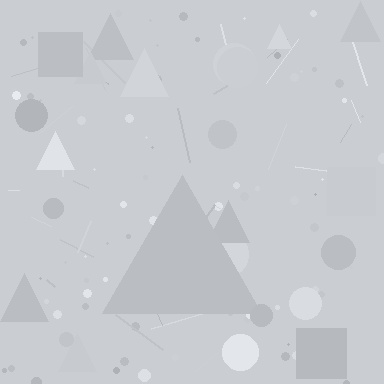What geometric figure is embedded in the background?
A triangle is embedded in the background.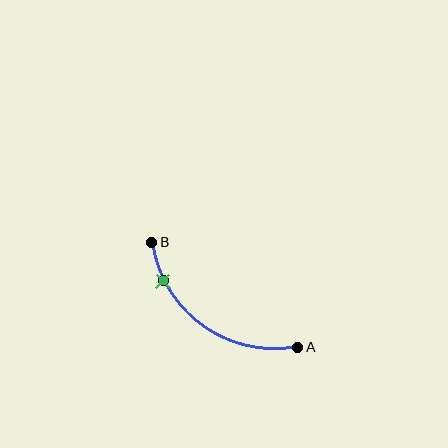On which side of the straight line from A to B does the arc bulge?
The arc bulges below and to the left of the straight line connecting A and B.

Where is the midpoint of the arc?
The arc midpoint is the point on the curve farthest from the straight line joining A and B. It sits below and to the left of that line.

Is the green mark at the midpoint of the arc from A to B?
No. The green mark lies on the arc but is closer to endpoint B. The arc midpoint would be at the point on the curve equidistant along the arc from both A and B.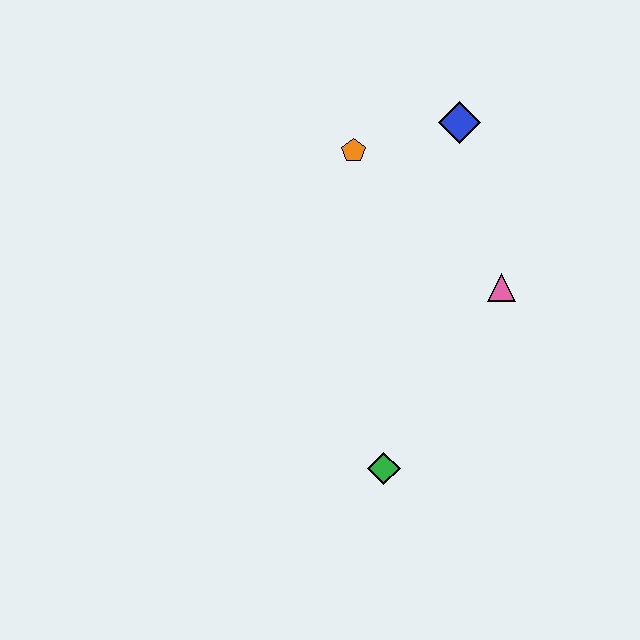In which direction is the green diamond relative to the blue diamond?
The green diamond is below the blue diamond.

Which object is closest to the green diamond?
The pink triangle is closest to the green diamond.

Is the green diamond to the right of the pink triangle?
No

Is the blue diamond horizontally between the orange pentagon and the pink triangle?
Yes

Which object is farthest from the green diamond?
The blue diamond is farthest from the green diamond.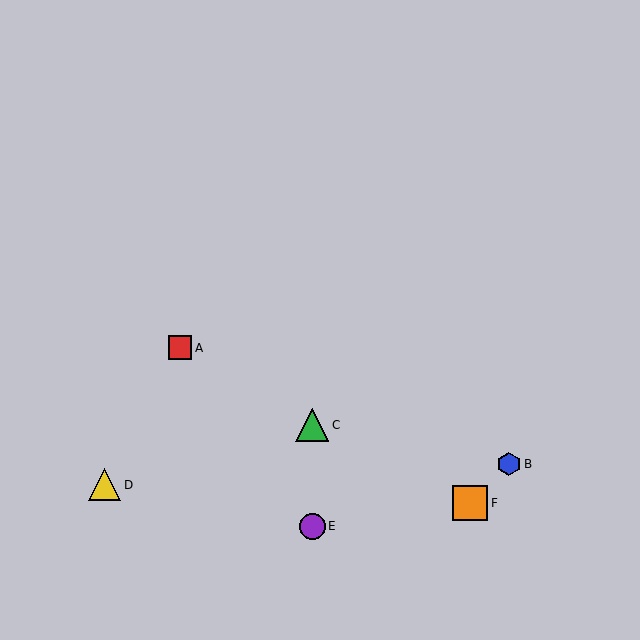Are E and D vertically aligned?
No, E is at x≈312 and D is at x≈105.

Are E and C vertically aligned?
Yes, both are at x≈312.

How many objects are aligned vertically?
2 objects (C, E) are aligned vertically.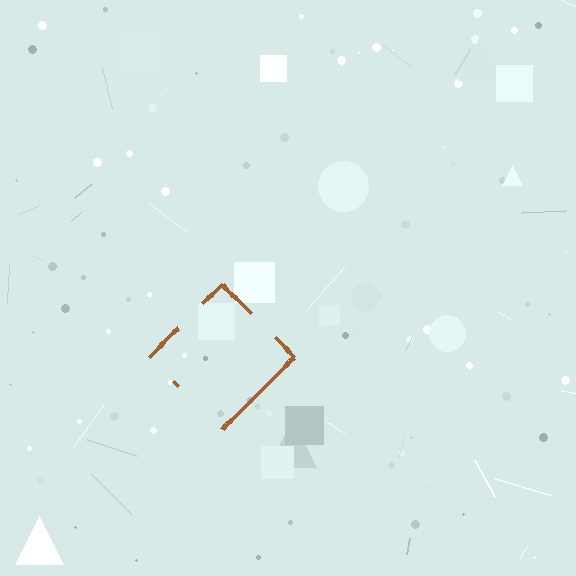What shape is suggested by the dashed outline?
The dashed outline suggests a diamond.